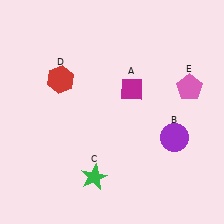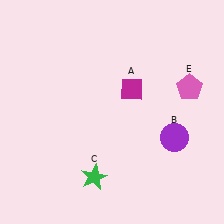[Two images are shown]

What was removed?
The red hexagon (D) was removed in Image 2.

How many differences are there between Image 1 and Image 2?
There is 1 difference between the two images.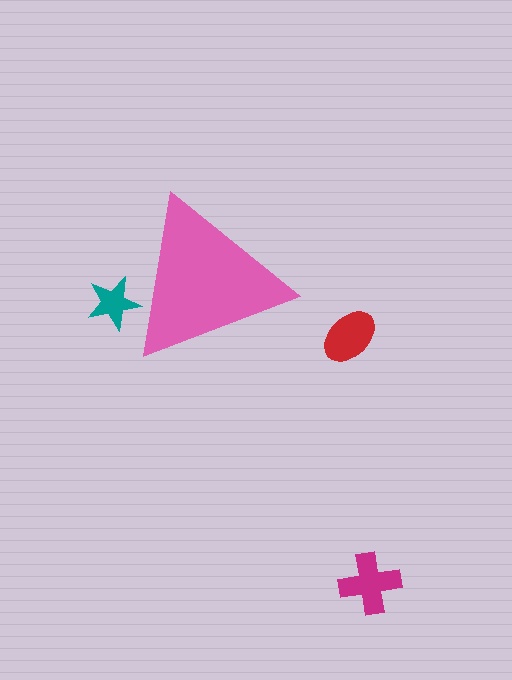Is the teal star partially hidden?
Yes, the teal star is partially hidden behind the pink triangle.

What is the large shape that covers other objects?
A pink triangle.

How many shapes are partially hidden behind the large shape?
1 shape is partially hidden.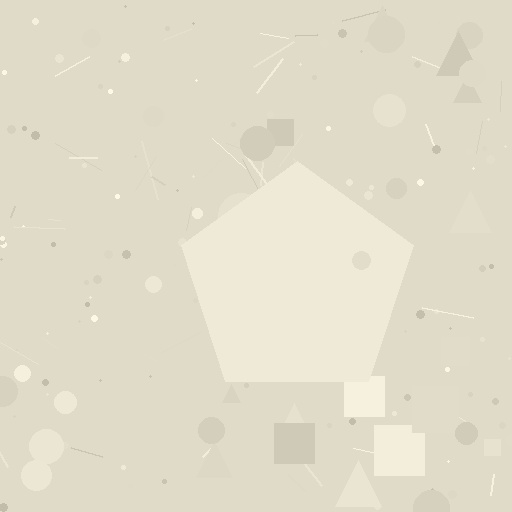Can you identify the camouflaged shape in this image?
The camouflaged shape is a pentagon.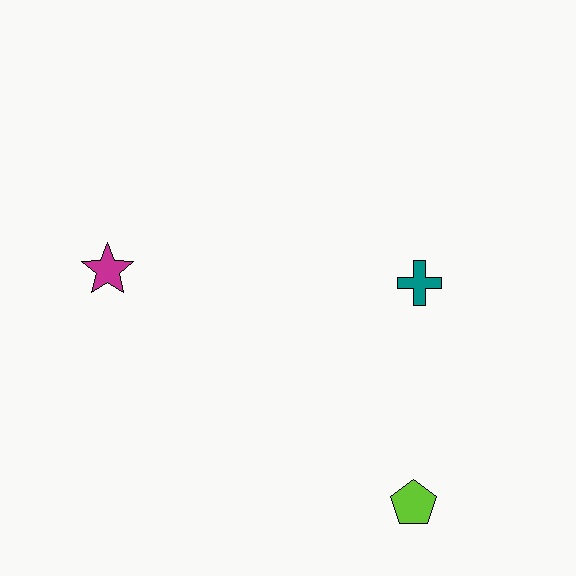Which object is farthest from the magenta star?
The lime pentagon is farthest from the magenta star.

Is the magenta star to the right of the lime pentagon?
No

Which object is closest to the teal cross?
The lime pentagon is closest to the teal cross.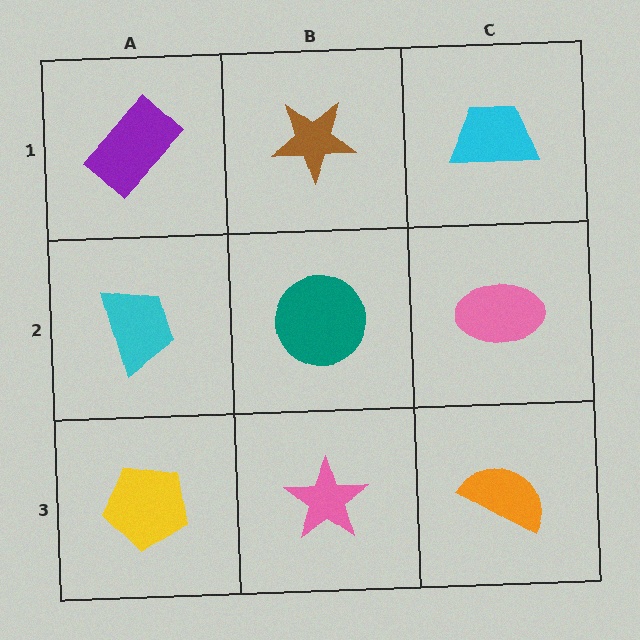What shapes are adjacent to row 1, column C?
A pink ellipse (row 2, column C), a brown star (row 1, column B).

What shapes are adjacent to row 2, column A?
A purple rectangle (row 1, column A), a yellow pentagon (row 3, column A), a teal circle (row 2, column B).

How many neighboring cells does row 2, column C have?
3.